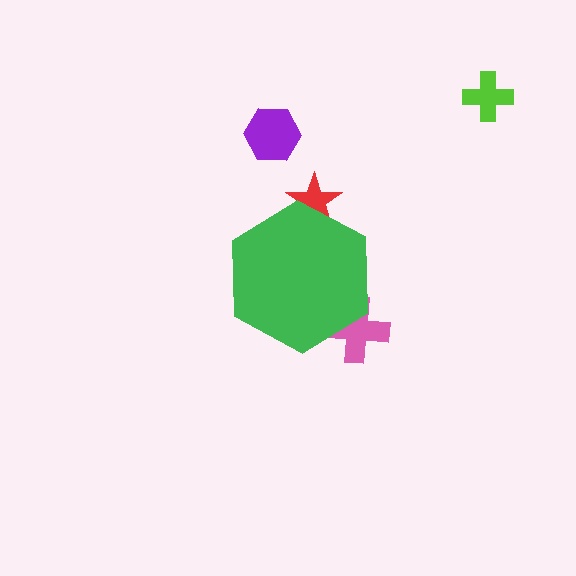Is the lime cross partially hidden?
No, the lime cross is fully visible.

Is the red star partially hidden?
Yes, the red star is partially hidden behind the green hexagon.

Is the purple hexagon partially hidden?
No, the purple hexagon is fully visible.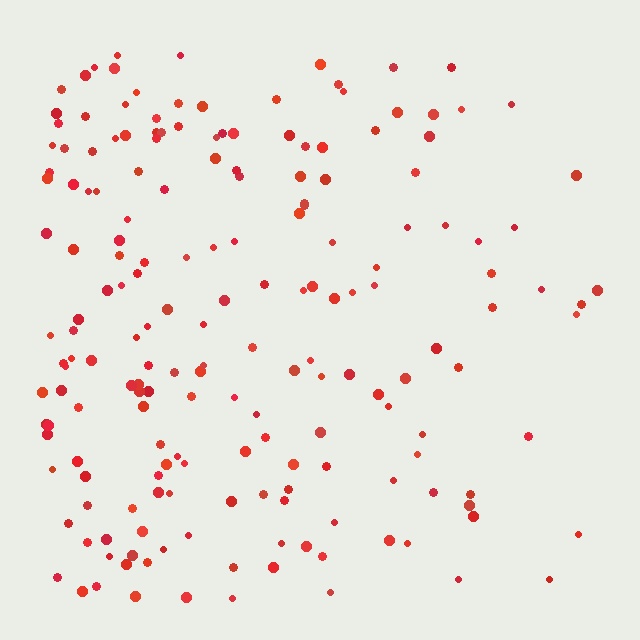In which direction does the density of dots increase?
From right to left, with the left side densest.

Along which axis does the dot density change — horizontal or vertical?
Horizontal.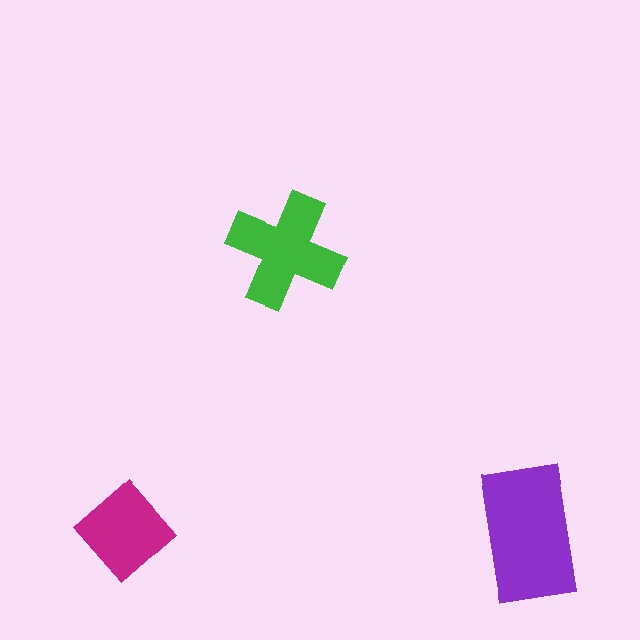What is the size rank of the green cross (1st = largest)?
2nd.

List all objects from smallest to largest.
The magenta diamond, the green cross, the purple rectangle.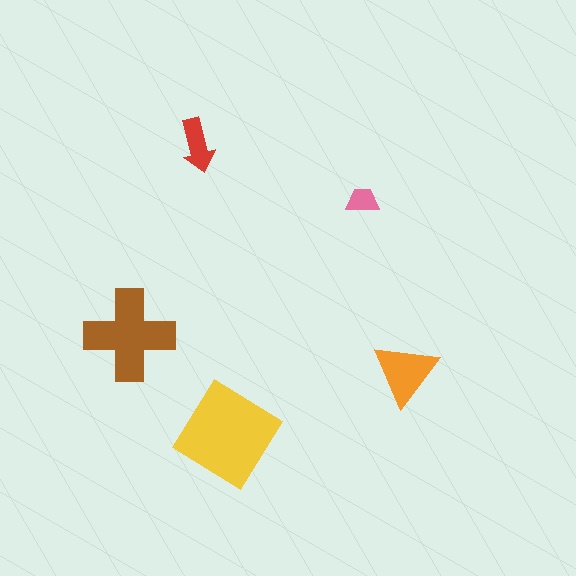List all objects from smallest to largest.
The pink trapezoid, the red arrow, the orange triangle, the brown cross, the yellow diamond.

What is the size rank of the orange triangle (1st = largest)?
3rd.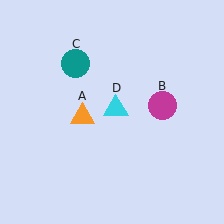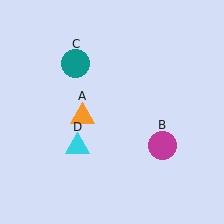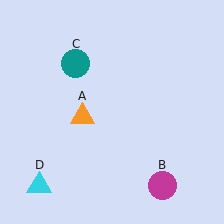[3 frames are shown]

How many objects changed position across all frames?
2 objects changed position: magenta circle (object B), cyan triangle (object D).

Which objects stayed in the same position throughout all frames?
Orange triangle (object A) and teal circle (object C) remained stationary.